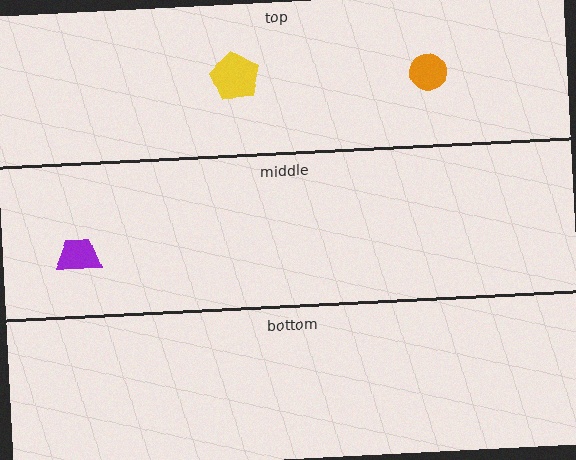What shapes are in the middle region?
The purple trapezoid.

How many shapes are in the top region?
2.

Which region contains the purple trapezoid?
The middle region.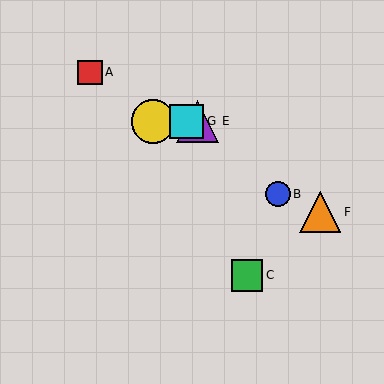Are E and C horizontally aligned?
No, E is at y≈121 and C is at y≈275.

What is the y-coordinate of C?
Object C is at y≈275.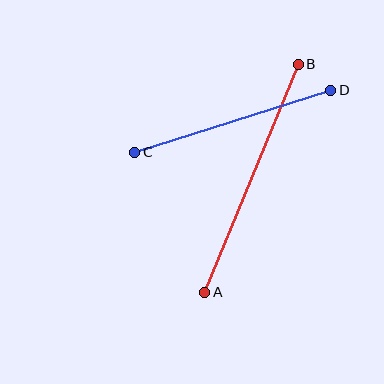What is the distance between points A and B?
The distance is approximately 247 pixels.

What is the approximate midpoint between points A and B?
The midpoint is at approximately (252, 178) pixels.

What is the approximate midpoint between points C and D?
The midpoint is at approximately (233, 121) pixels.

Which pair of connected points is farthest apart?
Points A and B are farthest apart.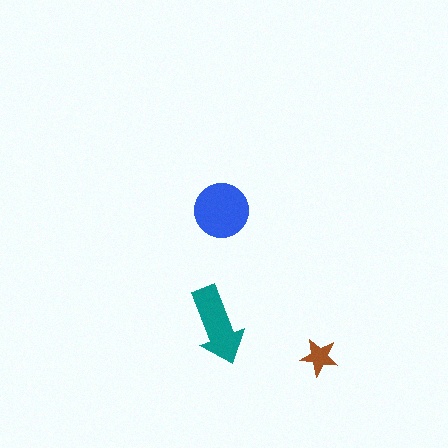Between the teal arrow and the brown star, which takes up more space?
The teal arrow.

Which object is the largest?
The blue circle.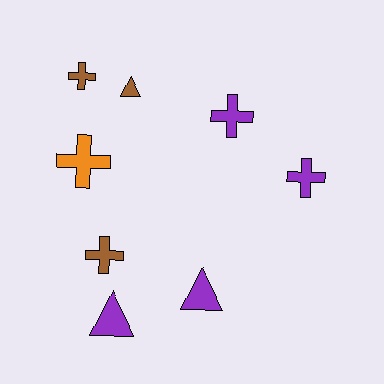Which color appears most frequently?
Purple, with 4 objects.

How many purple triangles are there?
There are 2 purple triangles.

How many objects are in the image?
There are 8 objects.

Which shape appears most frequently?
Cross, with 5 objects.